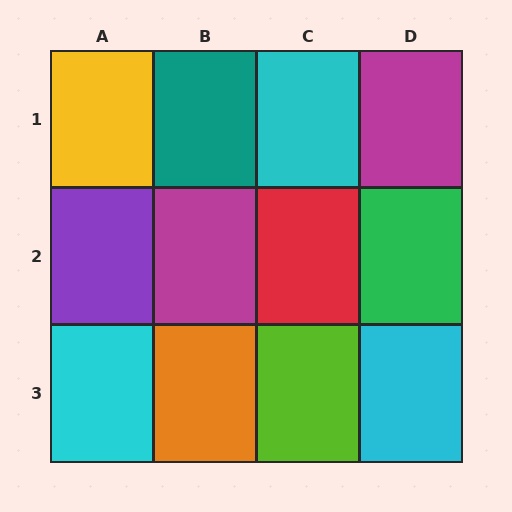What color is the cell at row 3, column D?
Cyan.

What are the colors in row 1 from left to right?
Yellow, teal, cyan, magenta.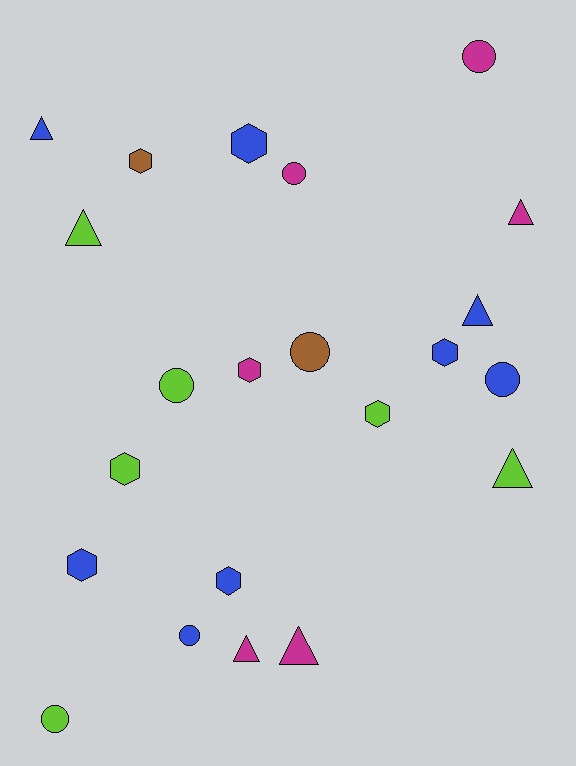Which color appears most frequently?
Blue, with 8 objects.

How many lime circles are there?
There are 2 lime circles.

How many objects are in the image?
There are 22 objects.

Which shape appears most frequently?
Hexagon, with 8 objects.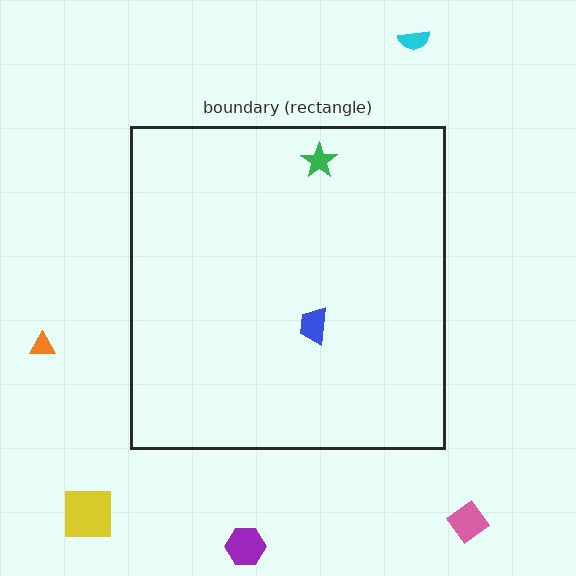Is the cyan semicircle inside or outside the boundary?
Outside.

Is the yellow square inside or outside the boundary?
Outside.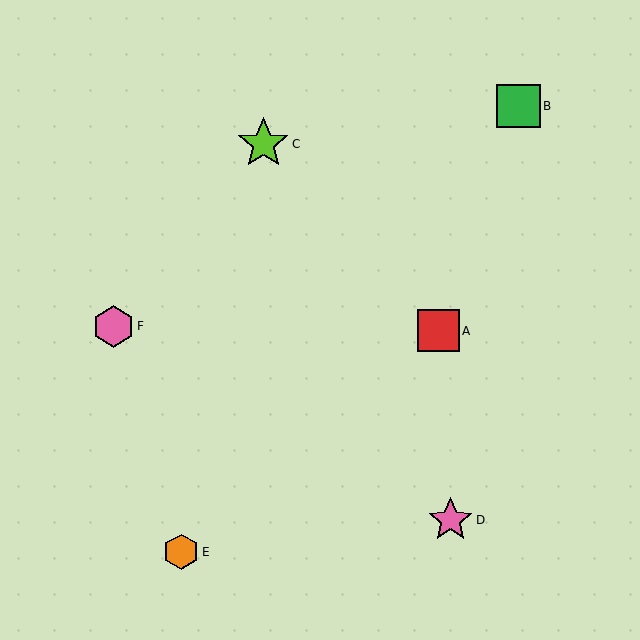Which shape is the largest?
The lime star (labeled C) is the largest.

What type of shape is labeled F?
Shape F is a pink hexagon.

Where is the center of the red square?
The center of the red square is at (438, 331).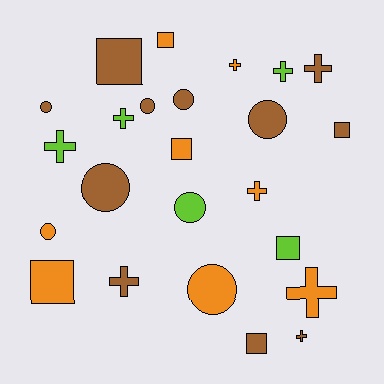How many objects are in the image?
There are 24 objects.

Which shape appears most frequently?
Cross, with 9 objects.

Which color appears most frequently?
Brown, with 11 objects.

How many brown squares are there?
There are 3 brown squares.